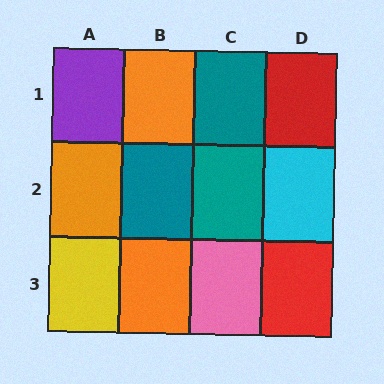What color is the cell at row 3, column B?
Orange.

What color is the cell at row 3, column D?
Red.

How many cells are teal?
3 cells are teal.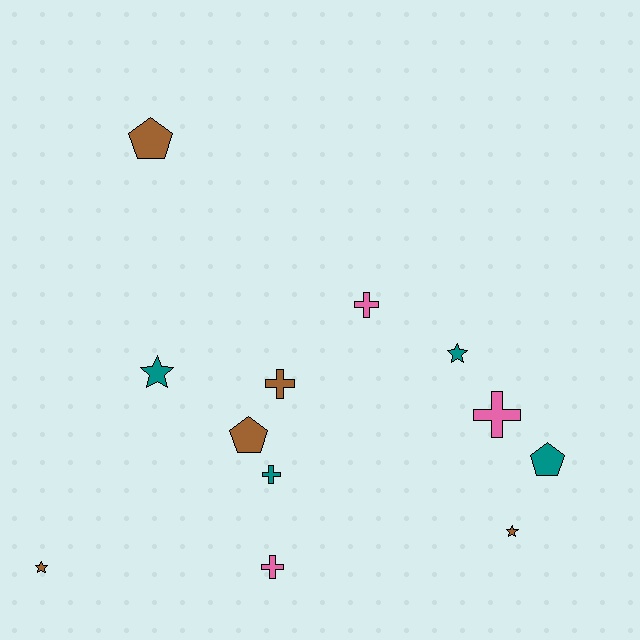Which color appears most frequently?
Brown, with 5 objects.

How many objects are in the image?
There are 12 objects.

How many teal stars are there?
There are 2 teal stars.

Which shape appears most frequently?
Cross, with 5 objects.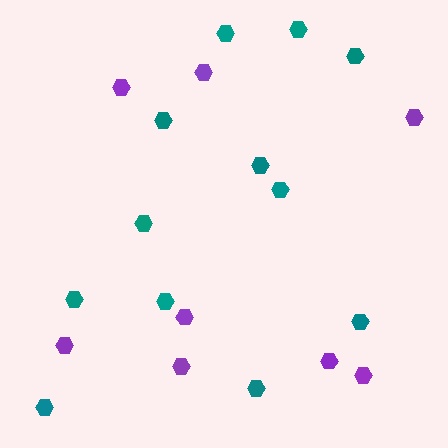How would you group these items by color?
There are 2 groups: one group of purple hexagons (8) and one group of teal hexagons (12).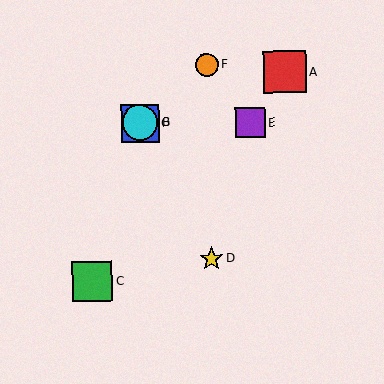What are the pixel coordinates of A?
Object A is at (285, 72).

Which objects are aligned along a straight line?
Objects B, D, G are aligned along a straight line.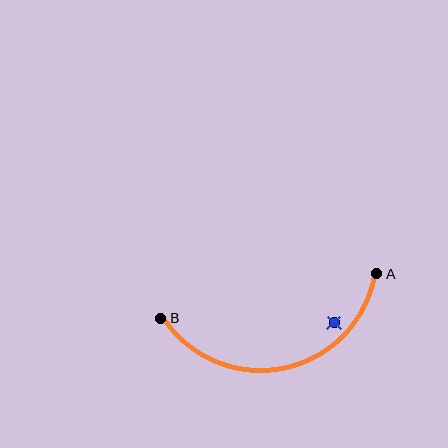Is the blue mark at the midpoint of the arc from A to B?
No — the blue mark does not lie on the arc at all. It sits slightly inside the curve.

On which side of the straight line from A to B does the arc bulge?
The arc bulges below the straight line connecting A and B.